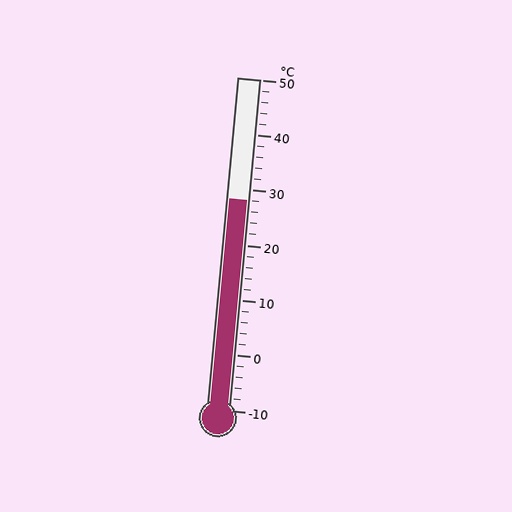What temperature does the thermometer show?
The thermometer shows approximately 28°C.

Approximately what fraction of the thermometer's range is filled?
The thermometer is filled to approximately 65% of its range.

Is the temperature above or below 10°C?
The temperature is above 10°C.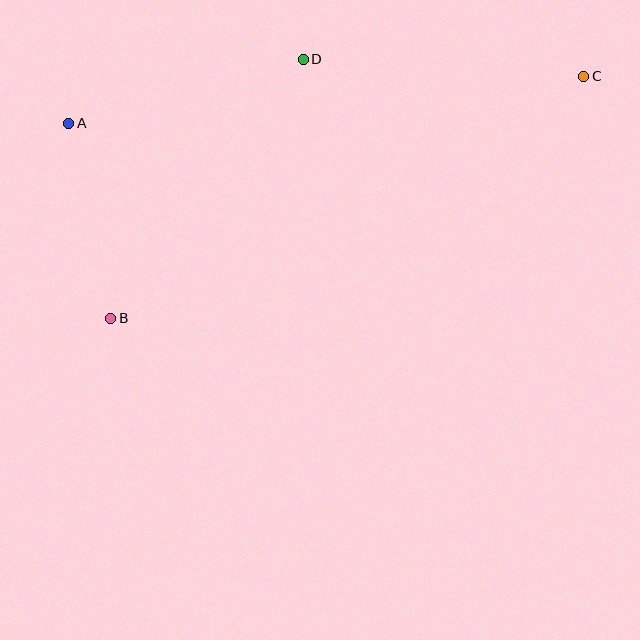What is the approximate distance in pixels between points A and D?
The distance between A and D is approximately 243 pixels.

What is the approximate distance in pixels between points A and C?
The distance between A and C is approximately 517 pixels.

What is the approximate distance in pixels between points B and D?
The distance between B and D is approximately 323 pixels.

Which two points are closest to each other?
Points A and B are closest to each other.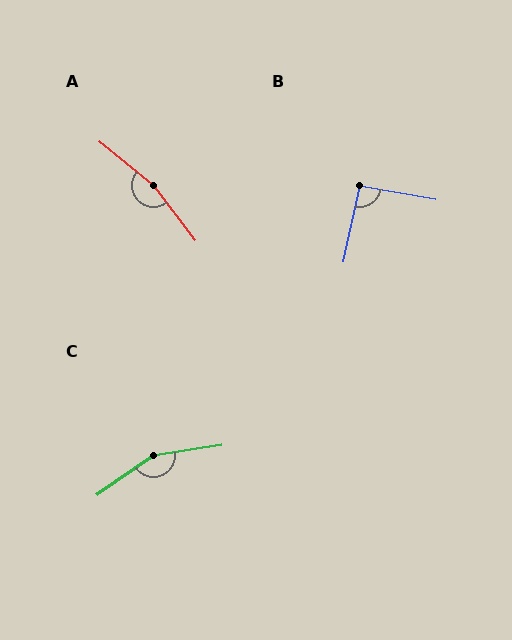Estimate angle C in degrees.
Approximately 154 degrees.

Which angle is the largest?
A, at approximately 166 degrees.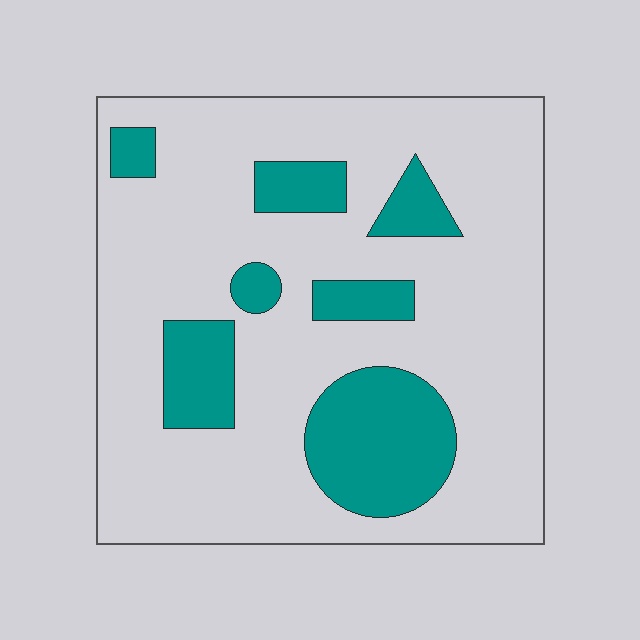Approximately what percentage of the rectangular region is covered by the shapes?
Approximately 20%.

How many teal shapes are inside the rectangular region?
7.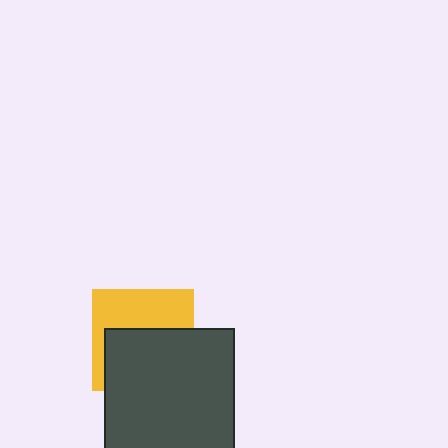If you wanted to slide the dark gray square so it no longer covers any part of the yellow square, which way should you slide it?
Slide it down — that is the most direct way to separate the two shapes.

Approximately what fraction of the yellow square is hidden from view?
Roughly 55% of the yellow square is hidden behind the dark gray square.